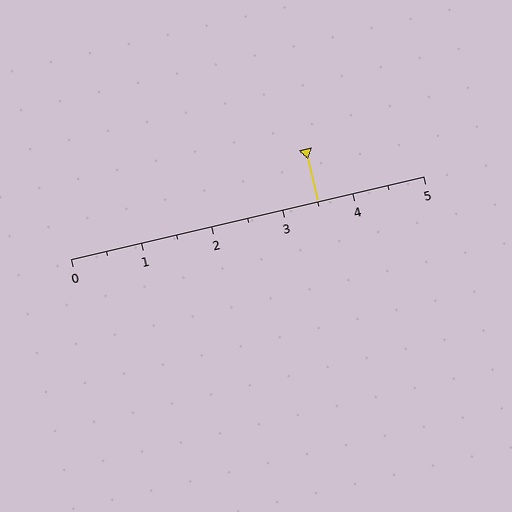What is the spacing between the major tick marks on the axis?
The major ticks are spaced 1 apart.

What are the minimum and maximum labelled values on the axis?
The axis runs from 0 to 5.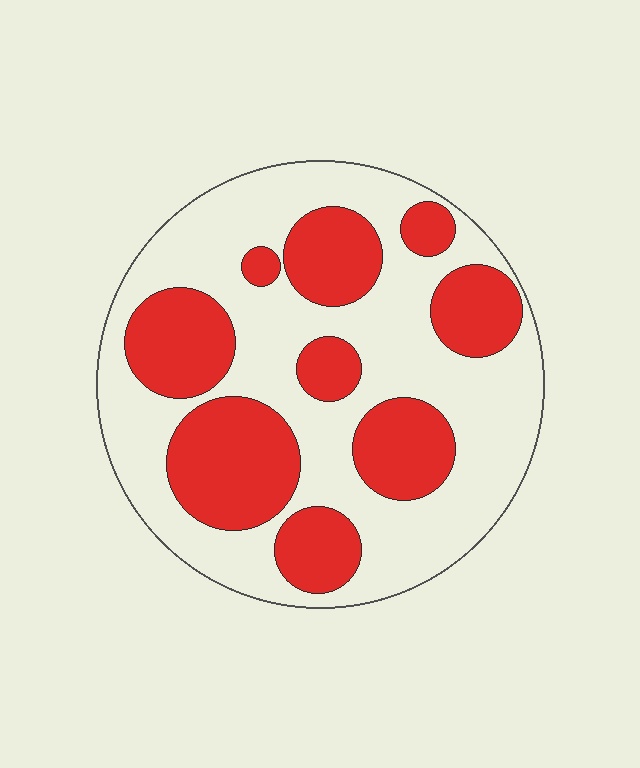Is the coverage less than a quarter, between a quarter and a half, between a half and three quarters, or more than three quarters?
Between a quarter and a half.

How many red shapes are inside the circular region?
9.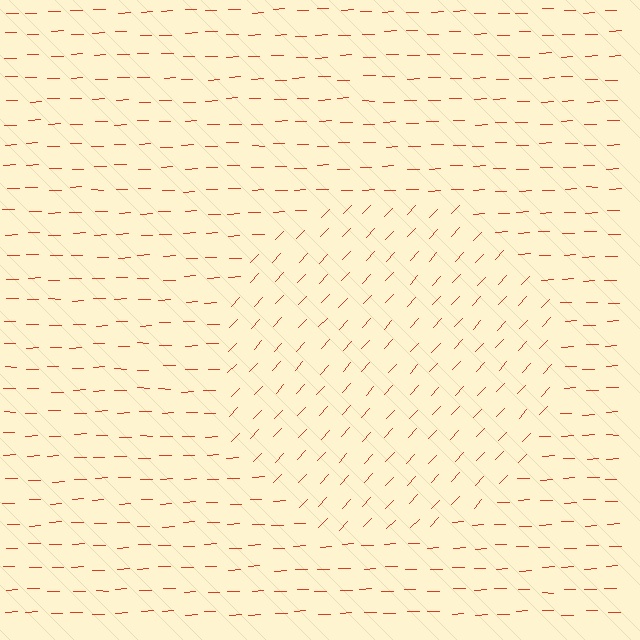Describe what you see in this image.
The image is filled with small red line segments. A circle region in the image has lines oriented differently from the surrounding lines, creating a visible texture boundary.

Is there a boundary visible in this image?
Yes, there is a texture boundary formed by a change in line orientation.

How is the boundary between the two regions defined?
The boundary is defined purely by a change in line orientation (approximately 45 degrees difference). All lines are the same color and thickness.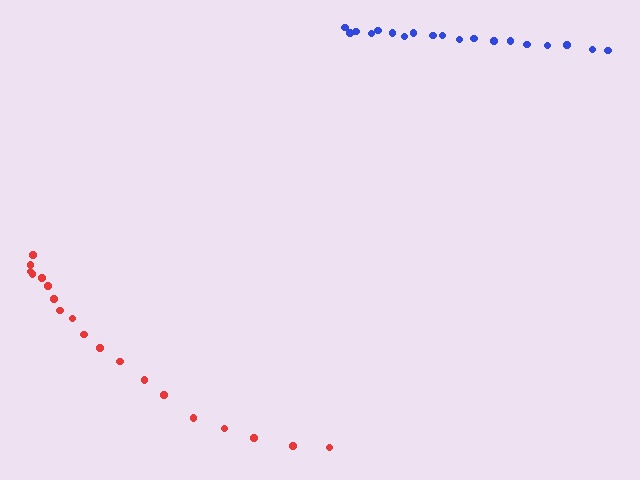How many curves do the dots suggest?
There are 2 distinct paths.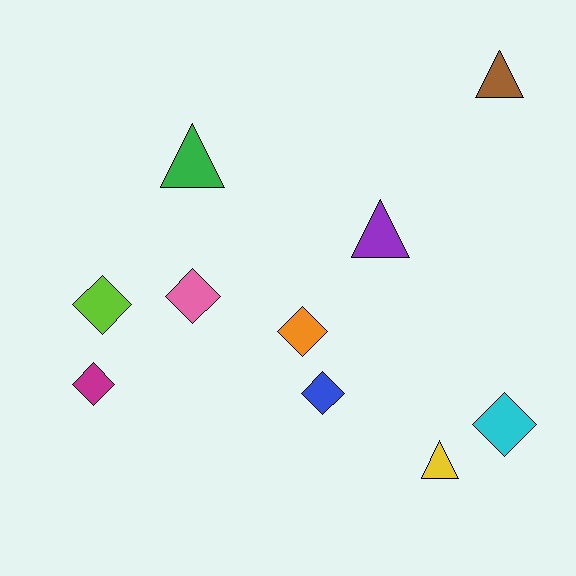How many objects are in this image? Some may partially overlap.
There are 10 objects.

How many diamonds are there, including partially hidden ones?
There are 6 diamonds.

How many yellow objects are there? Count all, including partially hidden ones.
There is 1 yellow object.